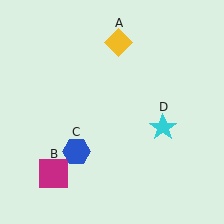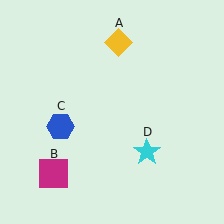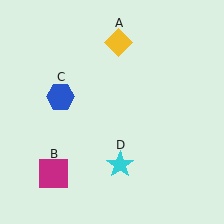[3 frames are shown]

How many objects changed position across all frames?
2 objects changed position: blue hexagon (object C), cyan star (object D).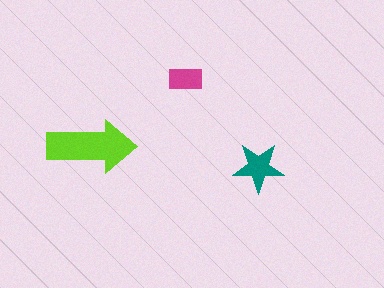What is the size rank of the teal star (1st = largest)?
2nd.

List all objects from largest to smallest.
The lime arrow, the teal star, the magenta rectangle.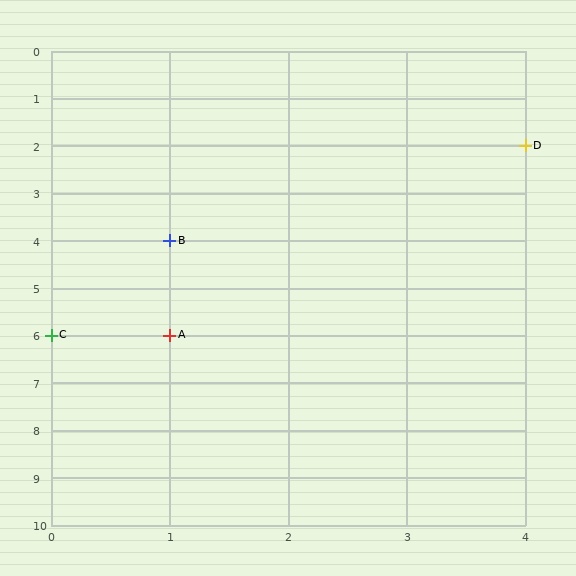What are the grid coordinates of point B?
Point B is at grid coordinates (1, 4).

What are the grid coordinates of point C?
Point C is at grid coordinates (0, 6).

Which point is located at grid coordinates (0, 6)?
Point C is at (0, 6).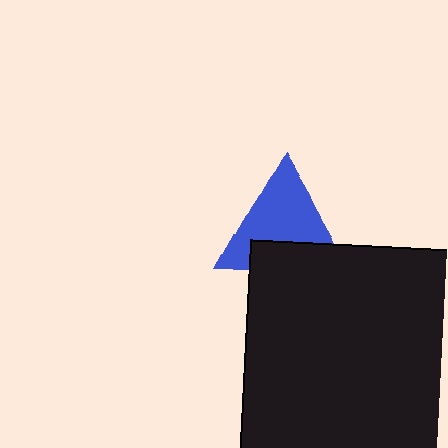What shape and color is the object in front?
The object in front is a black square.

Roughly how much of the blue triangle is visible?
About half of it is visible (roughly 65%).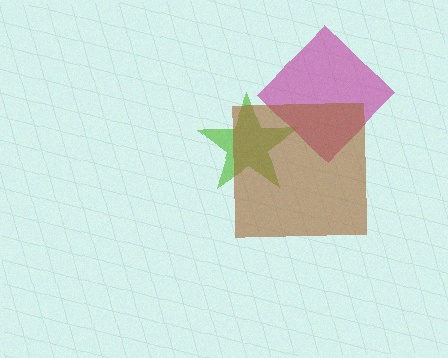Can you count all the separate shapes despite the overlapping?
Yes, there are 3 separate shapes.